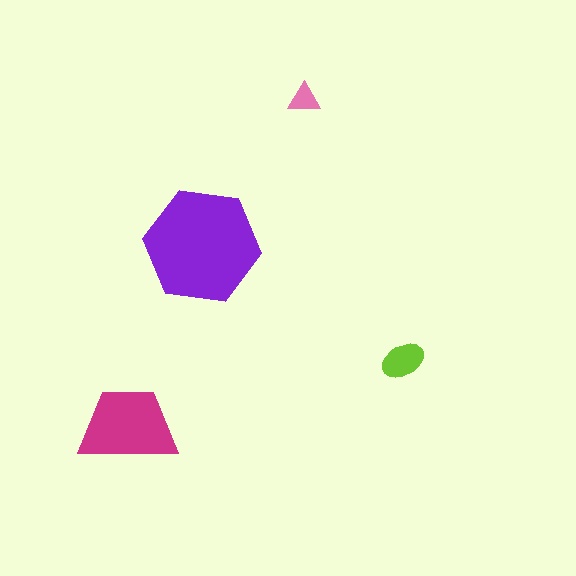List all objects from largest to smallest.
The purple hexagon, the magenta trapezoid, the lime ellipse, the pink triangle.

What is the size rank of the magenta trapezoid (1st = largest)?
2nd.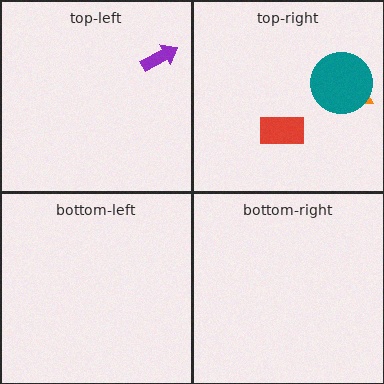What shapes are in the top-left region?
The purple arrow.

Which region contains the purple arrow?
The top-left region.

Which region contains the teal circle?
The top-right region.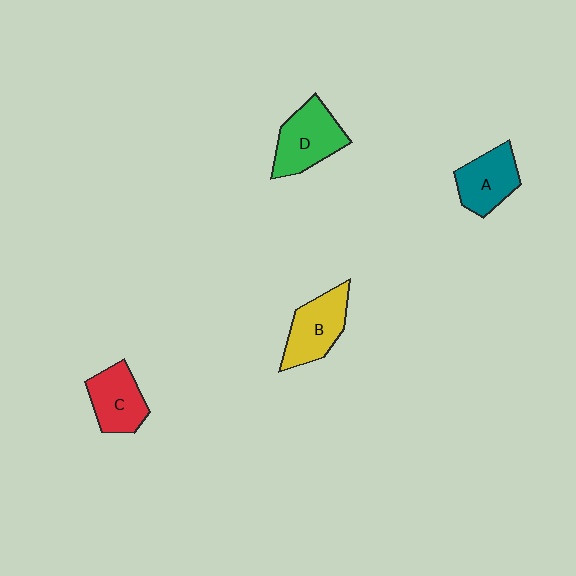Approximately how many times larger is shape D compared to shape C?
Approximately 1.2 times.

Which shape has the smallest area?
Shape C (red).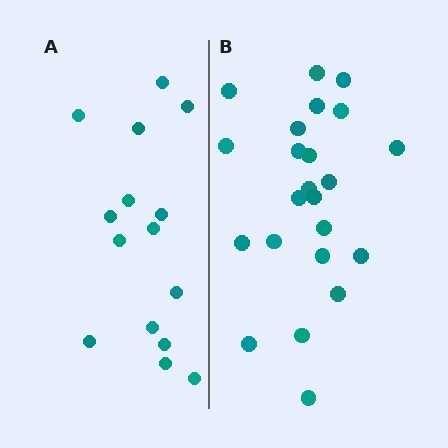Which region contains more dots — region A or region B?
Region B (the right region) has more dots.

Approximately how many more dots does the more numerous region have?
Region B has roughly 8 or so more dots than region A.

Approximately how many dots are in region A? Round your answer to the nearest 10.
About 20 dots. (The exact count is 15, which rounds to 20.)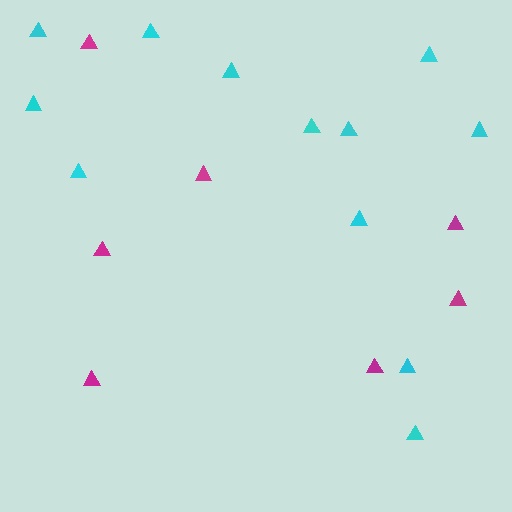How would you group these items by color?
There are 2 groups: one group of magenta triangles (7) and one group of cyan triangles (12).